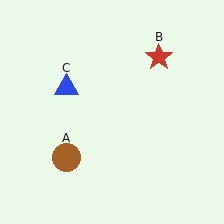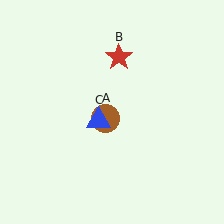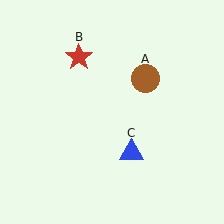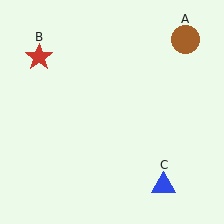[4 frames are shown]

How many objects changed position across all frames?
3 objects changed position: brown circle (object A), red star (object B), blue triangle (object C).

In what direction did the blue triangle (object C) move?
The blue triangle (object C) moved down and to the right.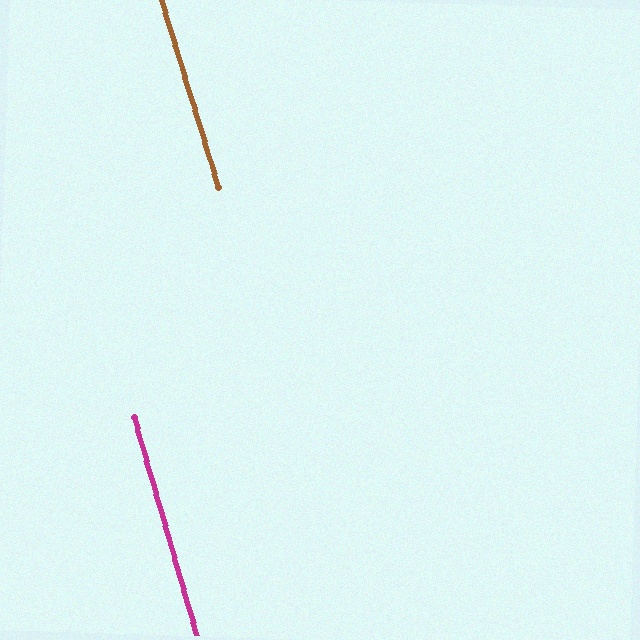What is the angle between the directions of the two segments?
Approximately 1 degree.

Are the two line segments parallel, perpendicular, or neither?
Parallel — their directions differ by only 1.0°.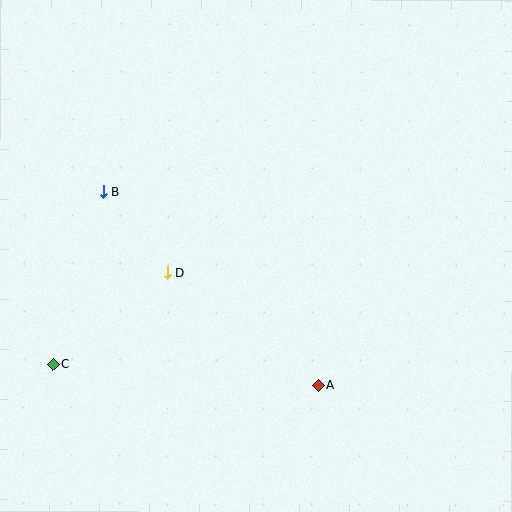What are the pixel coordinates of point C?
Point C is at (53, 364).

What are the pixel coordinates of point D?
Point D is at (167, 272).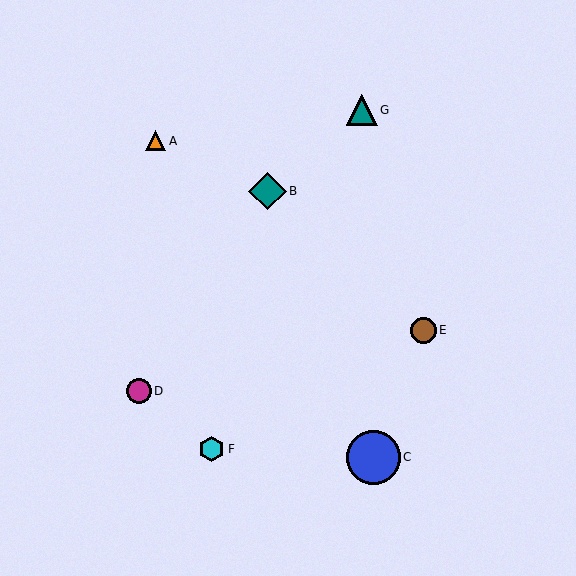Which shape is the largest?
The blue circle (labeled C) is the largest.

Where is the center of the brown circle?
The center of the brown circle is at (423, 331).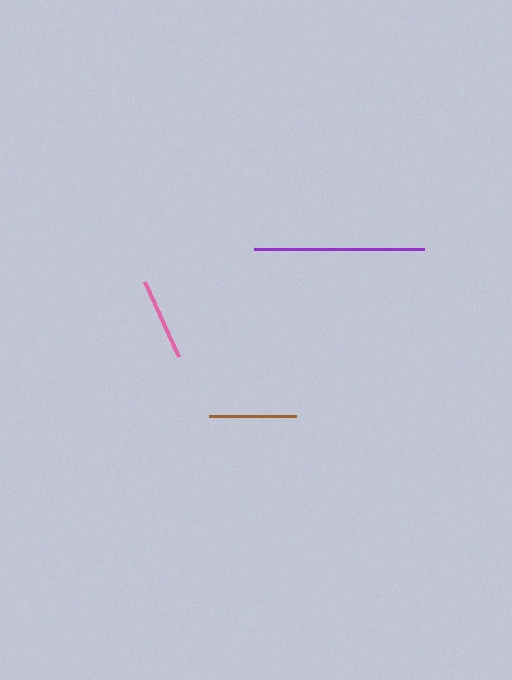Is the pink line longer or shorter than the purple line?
The purple line is longer than the pink line.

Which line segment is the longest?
The purple line is the longest at approximately 170 pixels.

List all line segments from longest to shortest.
From longest to shortest: purple, brown, pink.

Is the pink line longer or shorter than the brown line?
The brown line is longer than the pink line.